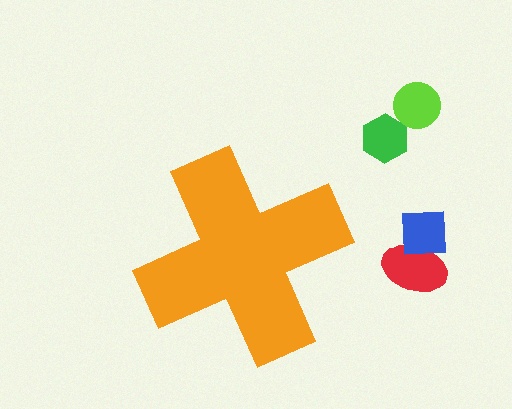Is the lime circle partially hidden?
No, the lime circle is fully visible.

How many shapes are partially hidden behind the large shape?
0 shapes are partially hidden.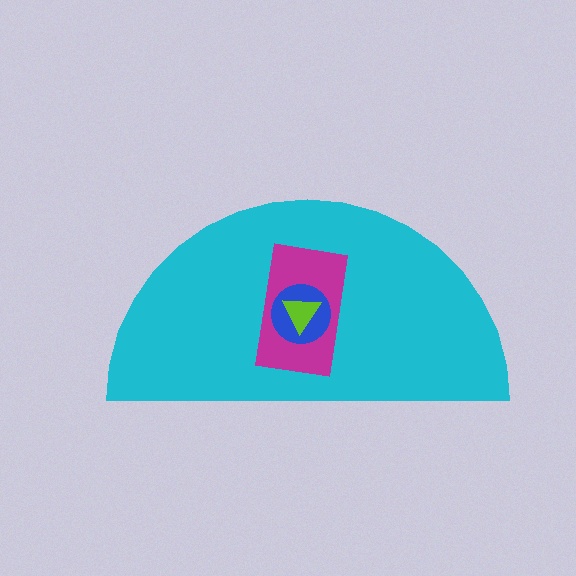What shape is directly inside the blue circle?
The lime triangle.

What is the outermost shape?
The cyan semicircle.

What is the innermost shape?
The lime triangle.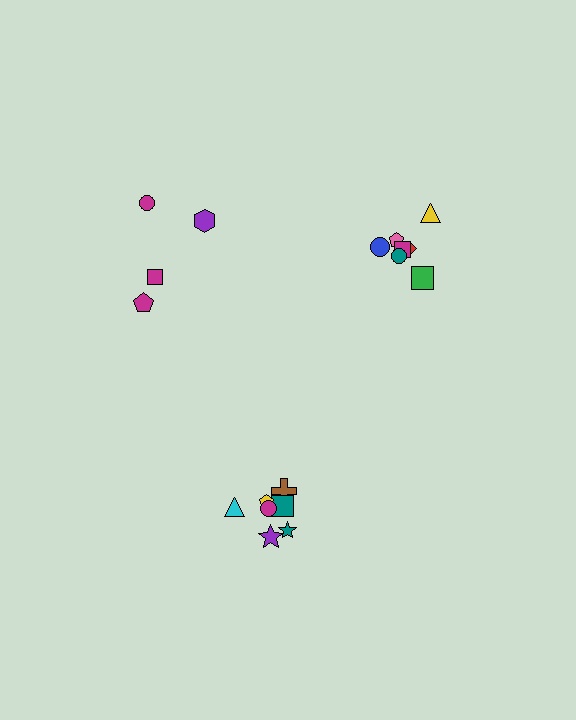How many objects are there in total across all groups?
There are 18 objects.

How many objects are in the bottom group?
There are 7 objects.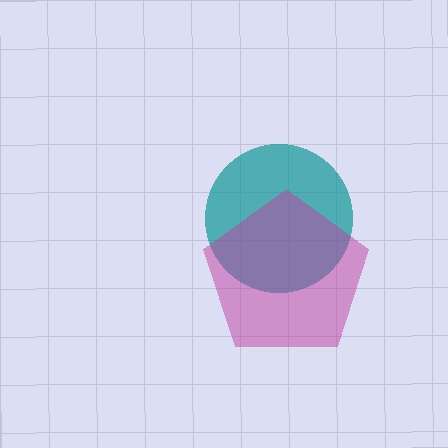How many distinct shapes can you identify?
There are 2 distinct shapes: a teal circle, a magenta pentagon.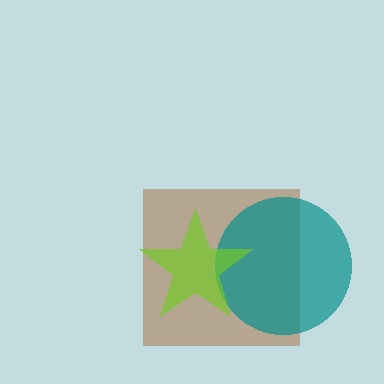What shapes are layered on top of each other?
The layered shapes are: a brown square, a teal circle, a lime star.